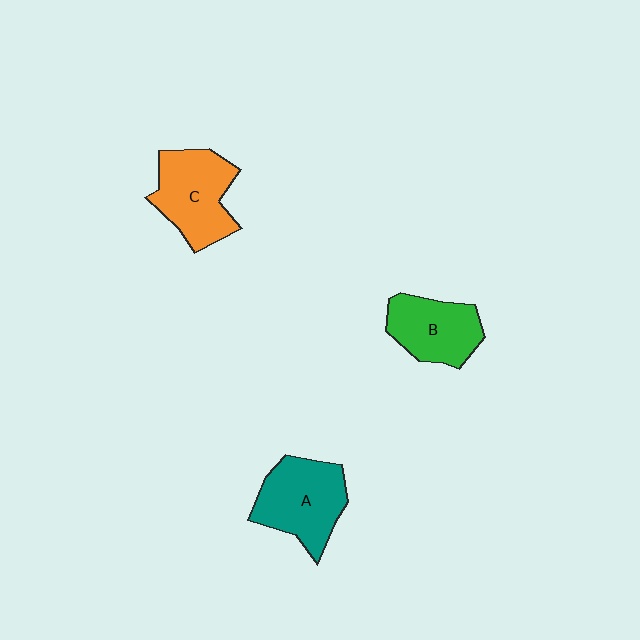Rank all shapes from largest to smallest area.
From largest to smallest: A (teal), C (orange), B (green).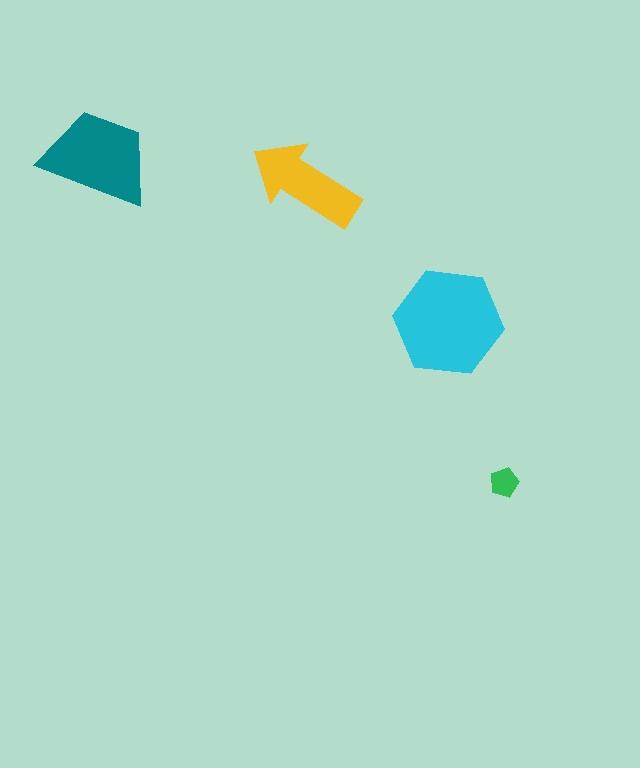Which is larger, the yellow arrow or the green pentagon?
The yellow arrow.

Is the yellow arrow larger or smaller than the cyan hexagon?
Smaller.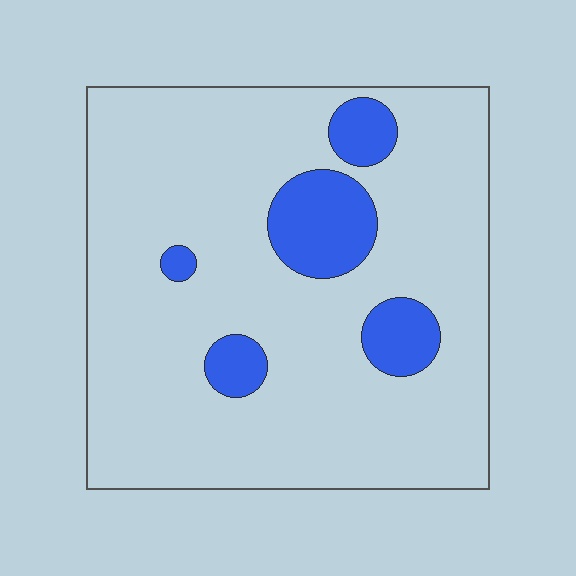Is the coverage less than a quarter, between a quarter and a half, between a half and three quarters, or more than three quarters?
Less than a quarter.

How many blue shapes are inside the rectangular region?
5.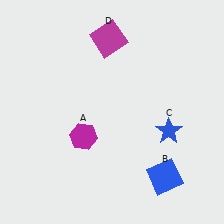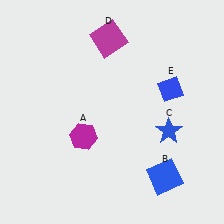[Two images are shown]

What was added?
A blue diamond (E) was added in Image 2.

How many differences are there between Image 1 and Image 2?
There is 1 difference between the two images.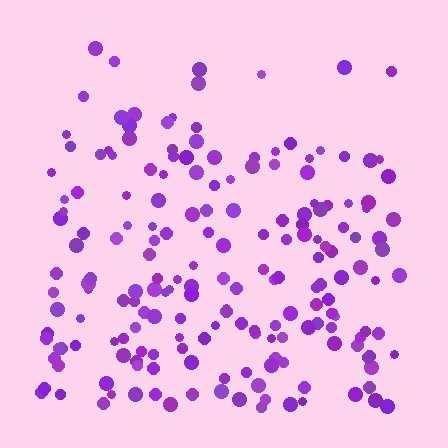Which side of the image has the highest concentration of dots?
The bottom.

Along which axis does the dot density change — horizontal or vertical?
Vertical.